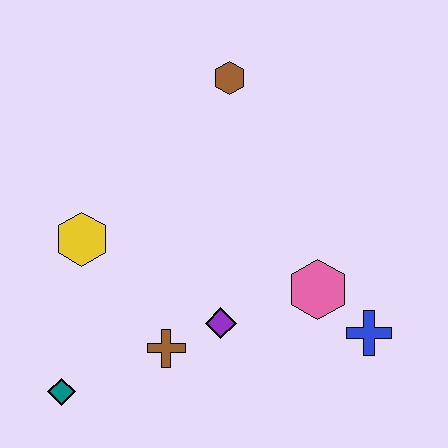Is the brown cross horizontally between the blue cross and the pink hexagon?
No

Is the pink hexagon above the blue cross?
Yes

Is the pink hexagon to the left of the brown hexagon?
No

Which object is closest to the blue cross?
The pink hexagon is closest to the blue cross.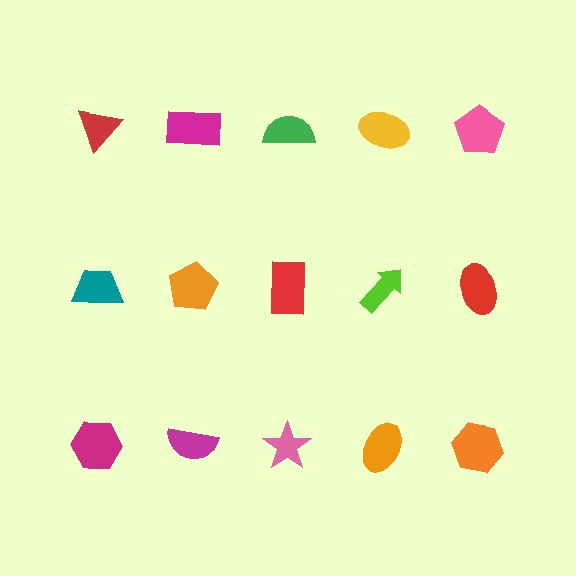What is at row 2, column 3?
A red rectangle.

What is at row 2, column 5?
A red ellipse.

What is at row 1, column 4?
A yellow ellipse.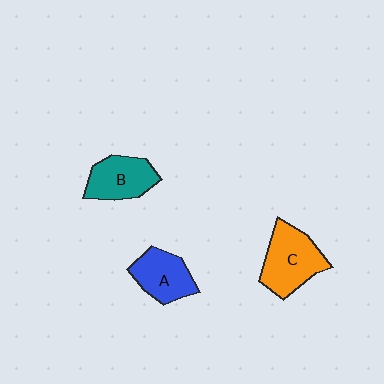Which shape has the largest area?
Shape C (orange).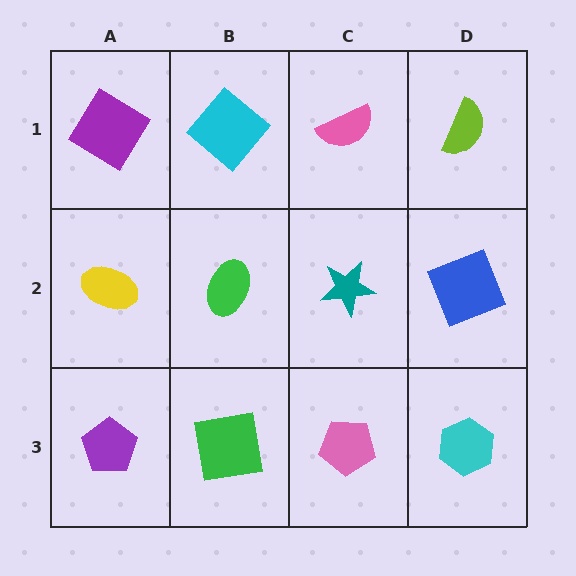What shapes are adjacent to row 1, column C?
A teal star (row 2, column C), a cyan diamond (row 1, column B), a lime semicircle (row 1, column D).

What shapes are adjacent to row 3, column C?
A teal star (row 2, column C), a green square (row 3, column B), a cyan hexagon (row 3, column D).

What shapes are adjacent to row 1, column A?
A yellow ellipse (row 2, column A), a cyan diamond (row 1, column B).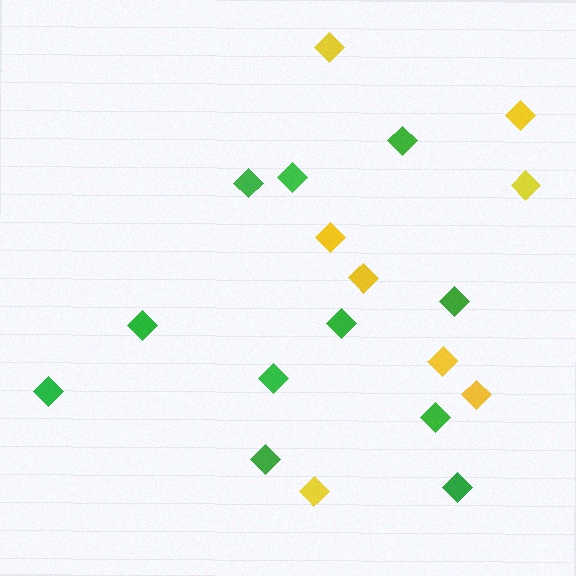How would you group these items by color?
There are 2 groups: one group of green diamonds (11) and one group of yellow diamonds (8).